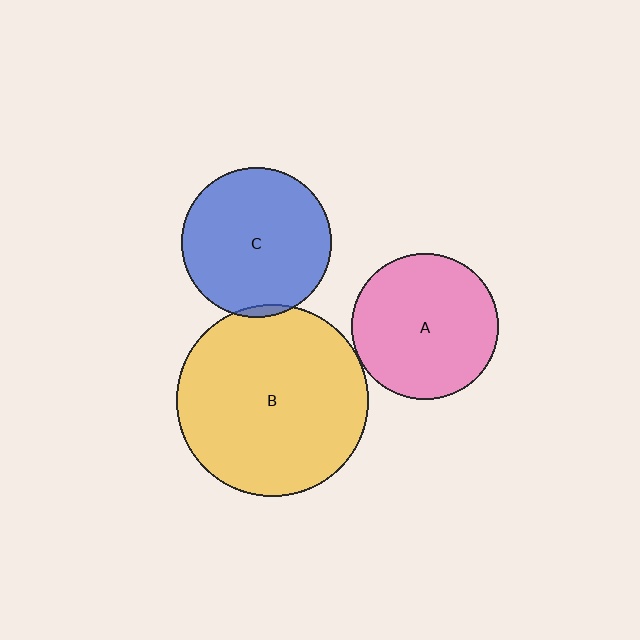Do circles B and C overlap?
Yes.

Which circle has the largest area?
Circle B (yellow).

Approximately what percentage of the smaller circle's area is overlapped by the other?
Approximately 5%.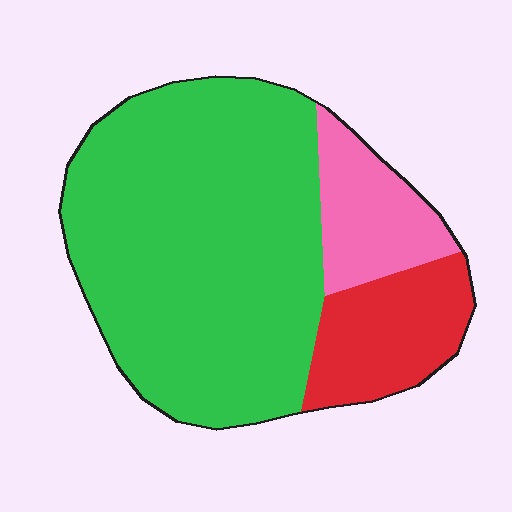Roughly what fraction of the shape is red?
Red covers 17% of the shape.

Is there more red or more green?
Green.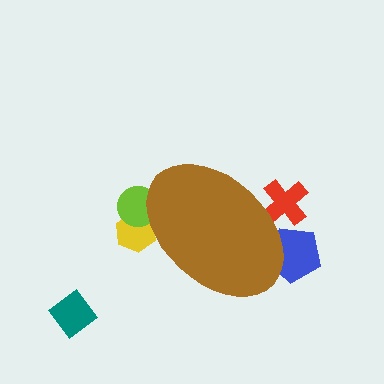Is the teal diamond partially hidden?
No, the teal diamond is fully visible.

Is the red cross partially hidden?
Yes, the red cross is partially hidden behind the brown ellipse.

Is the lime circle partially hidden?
Yes, the lime circle is partially hidden behind the brown ellipse.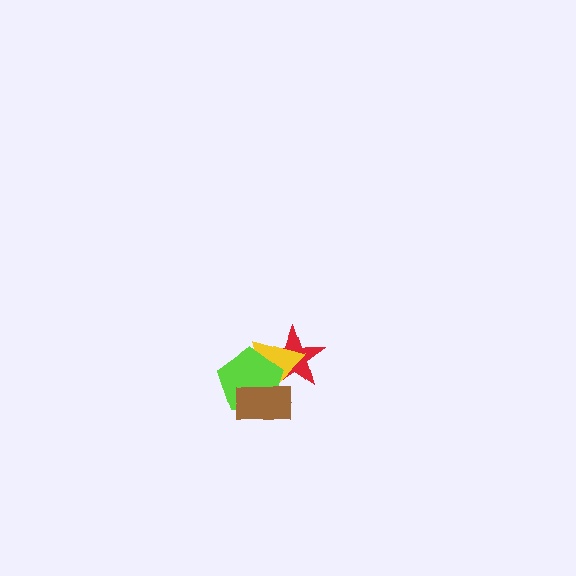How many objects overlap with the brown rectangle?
3 objects overlap with the brown rectangle.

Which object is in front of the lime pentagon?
The brown rectangle is in front of the lime pentagon.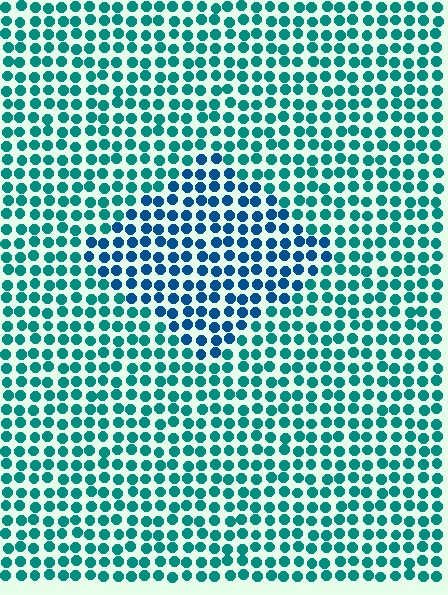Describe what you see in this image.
The image is filled with small teal elements in a uniform arrangement. A diamond-shaped region is visible where the elements are tinted to a slightly different hue, forming a subtle color boundary.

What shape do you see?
I see a diamond.